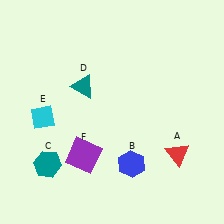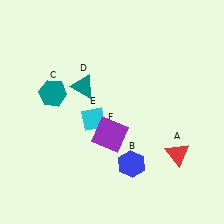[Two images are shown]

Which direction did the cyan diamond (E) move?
The cyan diamond (E) moved right.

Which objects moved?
The objects that moved are: the teal hexagon (C), the cyan diamond (E), the purple square (F).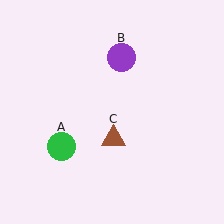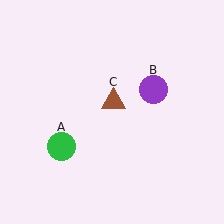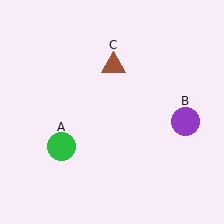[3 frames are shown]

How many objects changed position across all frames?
2 objects changed position: purple circle (object B), brown triangle (object C).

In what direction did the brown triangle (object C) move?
The brown triangle (object C) moved up.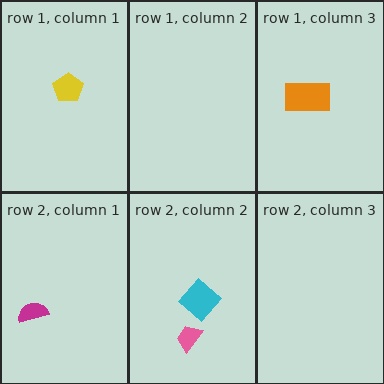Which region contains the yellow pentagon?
The row 1, column 1 region.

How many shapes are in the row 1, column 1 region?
1.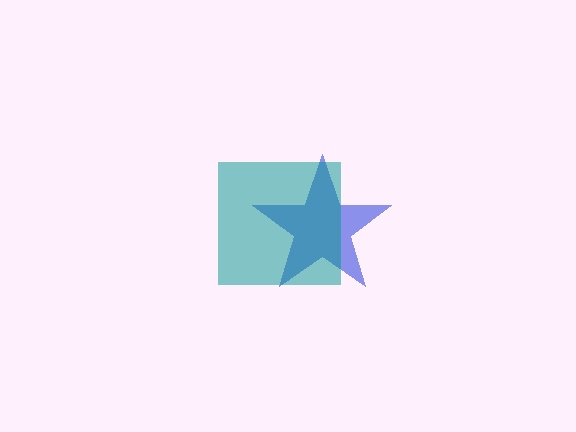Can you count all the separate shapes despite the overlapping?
Yes, there are 2 separate shapes.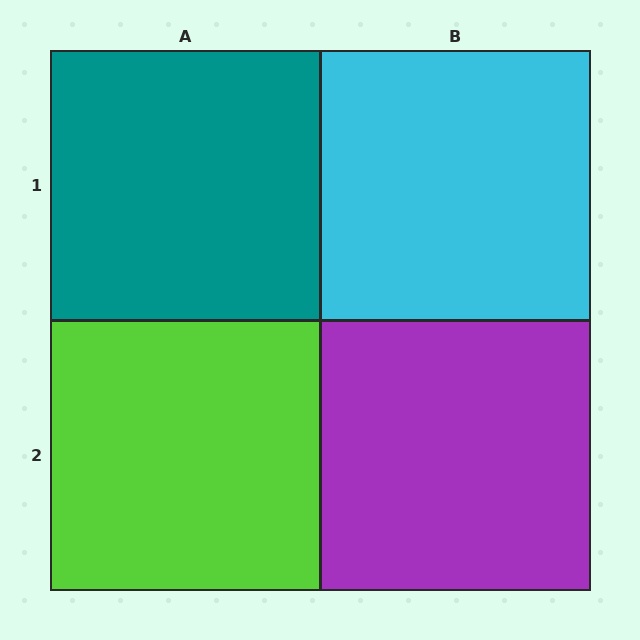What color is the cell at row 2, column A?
Lime.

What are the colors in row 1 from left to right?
Teal, cyan.